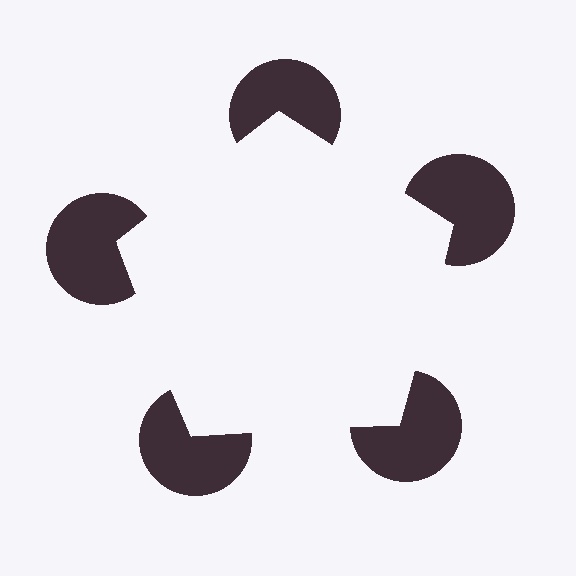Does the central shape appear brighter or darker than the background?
It typically appears slightly brighter than the background, even though no actual brightness change is drawn.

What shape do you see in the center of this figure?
An illusory pentagon — its edges are inferred from the aligned wedge cuts in the pac-man discs, not physically drawn.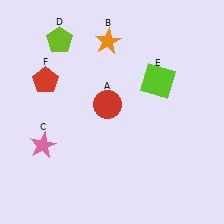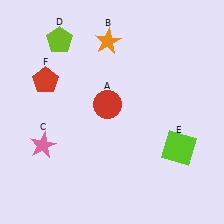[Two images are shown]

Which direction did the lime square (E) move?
The lime square (E) moved down.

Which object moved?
The lime square (E) moved down.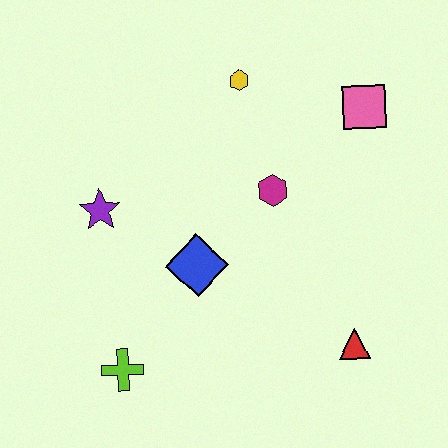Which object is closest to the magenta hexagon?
The blue diamond is closest to the magenta hexagon.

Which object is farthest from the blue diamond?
The pink square is farthest from the blue diamond.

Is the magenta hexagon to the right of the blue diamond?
Yes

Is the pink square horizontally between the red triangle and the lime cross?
No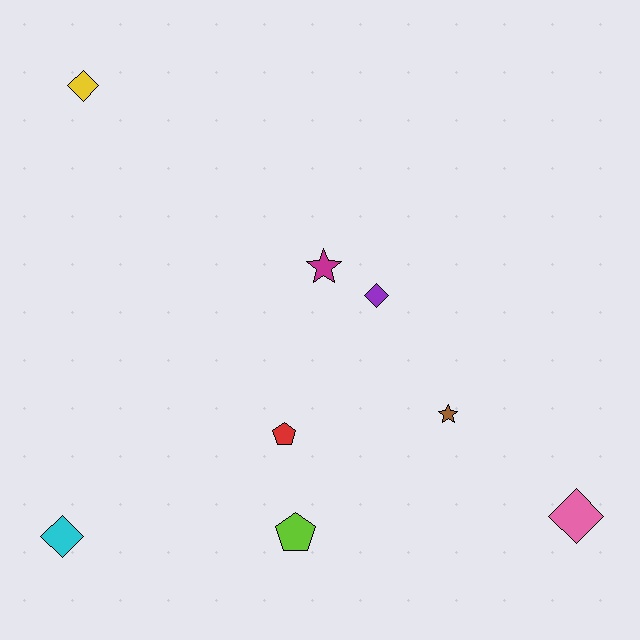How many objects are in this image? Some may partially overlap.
There are 8 objects.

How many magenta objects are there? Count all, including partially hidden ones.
There is 1 magenta object.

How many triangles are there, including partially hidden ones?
There are no triangles.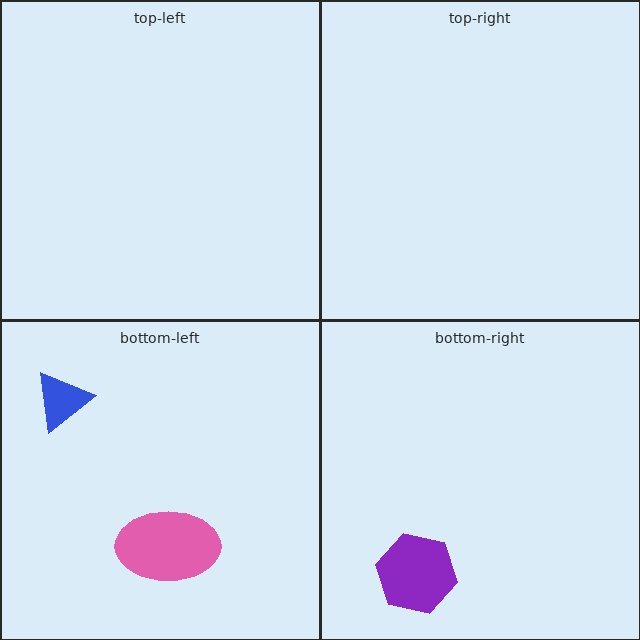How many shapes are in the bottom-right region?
1.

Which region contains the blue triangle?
The bottom-left region.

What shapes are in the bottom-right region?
The purple hexagon.